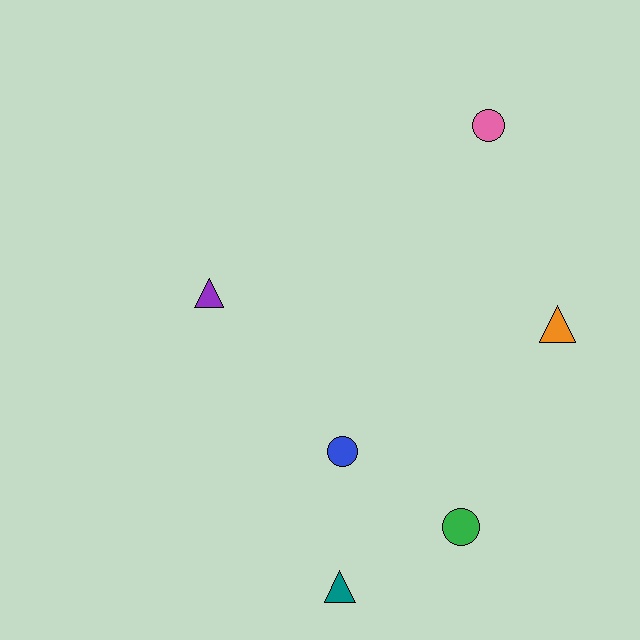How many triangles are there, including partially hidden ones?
There are 3 triangles.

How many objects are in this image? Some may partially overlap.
There are 6 objects.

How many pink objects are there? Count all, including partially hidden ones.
There is 1 pink object.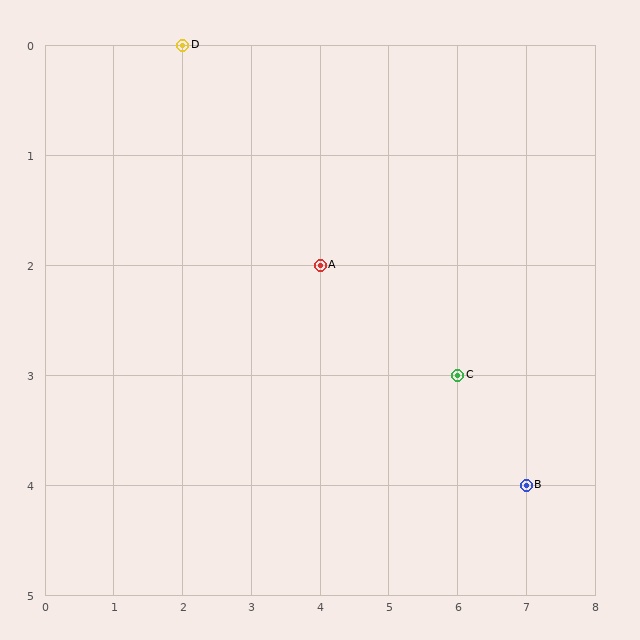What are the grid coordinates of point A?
Point A is at grid coordinates (4, 2).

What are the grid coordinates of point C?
Point C is at grid coordinates (6, 3).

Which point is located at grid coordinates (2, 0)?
Point D is at (2, 0).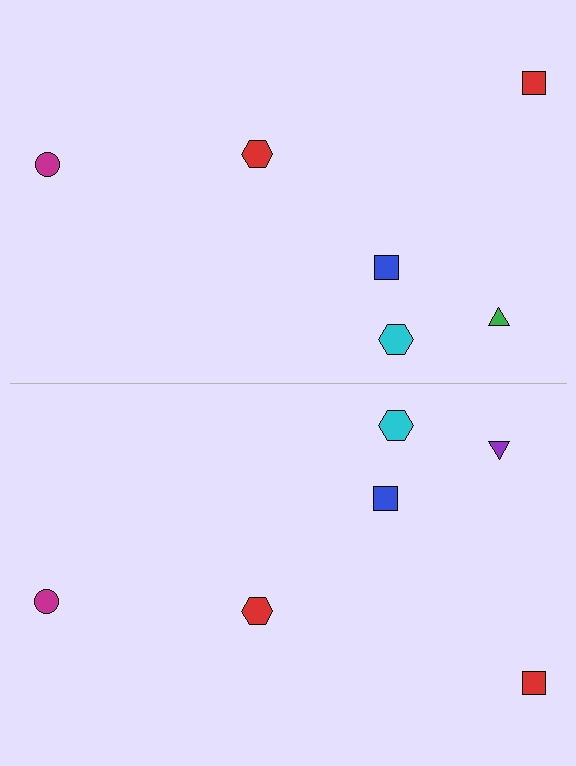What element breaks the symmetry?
The purple triangle on the bottom side breaks the symmetry — its mirror counterpart is green.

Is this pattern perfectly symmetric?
No, the pattern is not perfectly symmetric. The purple triangle on the bottom side breaks the symmetry — its mirror counterpart is green.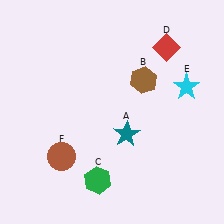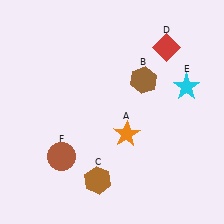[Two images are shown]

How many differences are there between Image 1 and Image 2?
There are 2 differences between the two images.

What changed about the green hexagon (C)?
In Image 1, C is green. In Image 2, it changed to brown.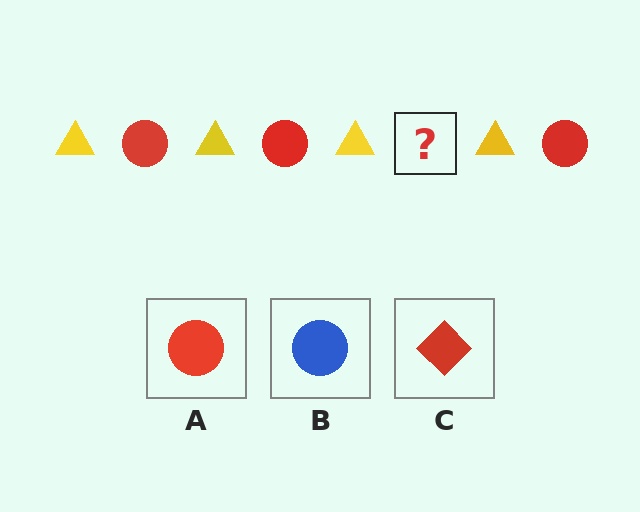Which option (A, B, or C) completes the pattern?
A.